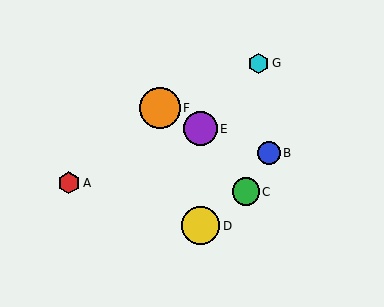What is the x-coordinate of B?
Object B is at x≈269.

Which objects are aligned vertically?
Objects D, E are aligned vertically.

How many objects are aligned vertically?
2 objects (D, E) are aligned vertically.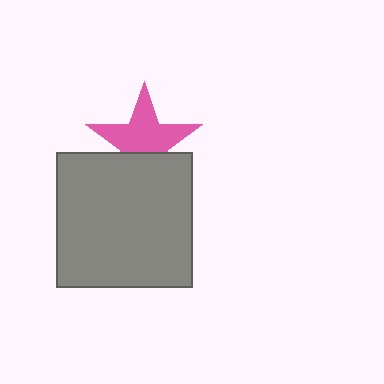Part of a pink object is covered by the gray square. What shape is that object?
It is a star.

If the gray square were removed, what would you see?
You would see the complete pink star.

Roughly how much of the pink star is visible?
About half of it is visible (roughly 64%).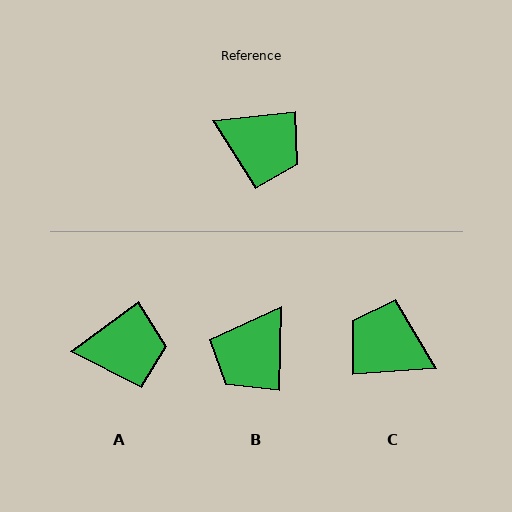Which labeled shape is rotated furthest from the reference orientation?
C, about 177 degrees away.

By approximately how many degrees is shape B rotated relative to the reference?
Approximately 98 degrees clockwise.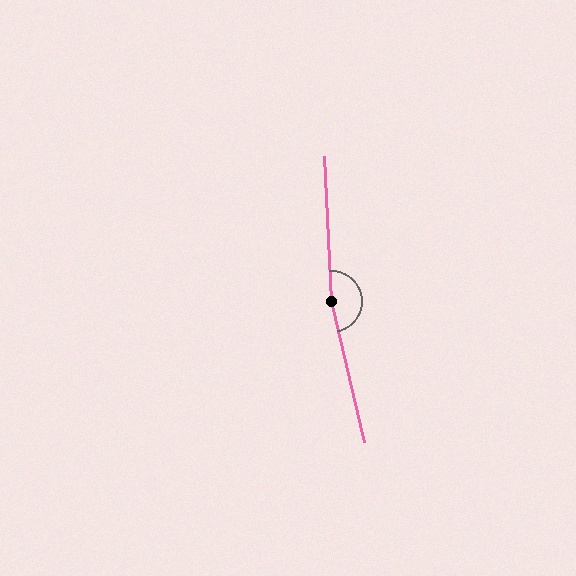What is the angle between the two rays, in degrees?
Approximately 170 degrees.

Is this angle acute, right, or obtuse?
It is obtuse.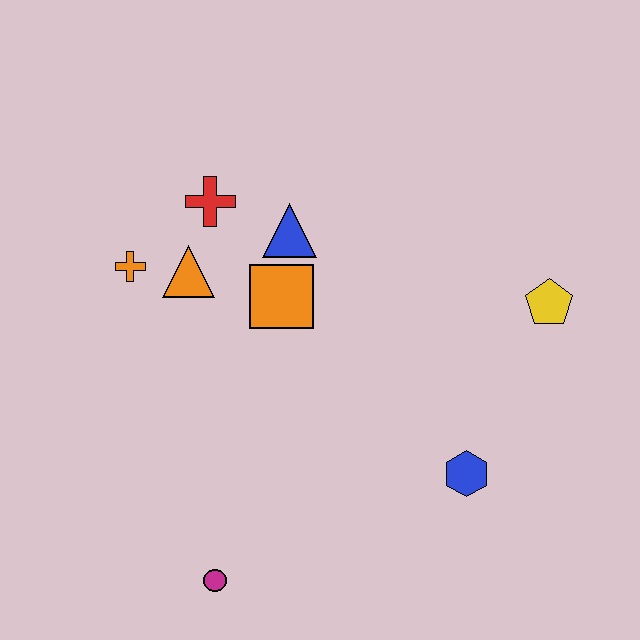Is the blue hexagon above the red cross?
No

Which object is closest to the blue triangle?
The orange square is closest to the blue triangle.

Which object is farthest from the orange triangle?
The yellow pentagon is farthest from the orange triangle.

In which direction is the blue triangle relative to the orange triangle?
The blue triangle is to the right of the orange triangle.